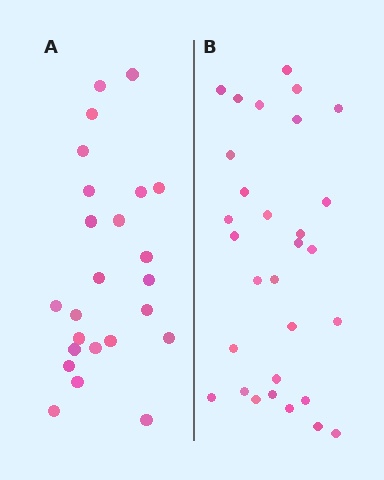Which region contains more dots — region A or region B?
Region B (the right region) has more dots.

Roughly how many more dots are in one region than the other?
Region B has about 6 more dots than region A.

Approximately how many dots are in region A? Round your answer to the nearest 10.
About 20 dots. (The exact count is 24, which rounds to 20.)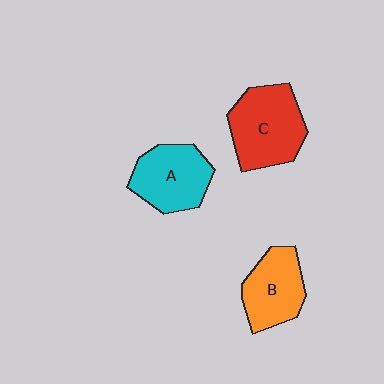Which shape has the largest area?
Shape C (red).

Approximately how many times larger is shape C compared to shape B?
Approximately 1.3 times.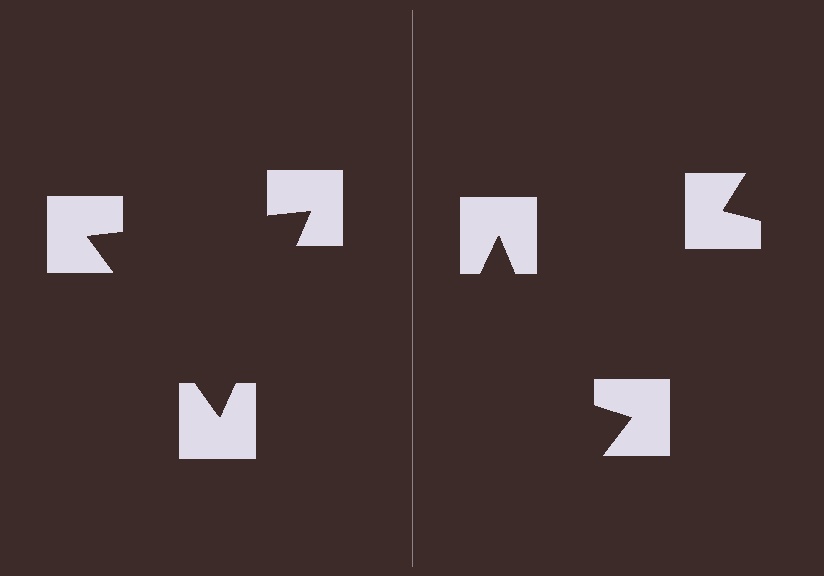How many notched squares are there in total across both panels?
6 — 3 on each side.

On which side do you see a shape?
An illusory triangle appears on the left side. On the right side the wedge cuts are rotated, so no coherent shape forms.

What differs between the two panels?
The notched squares are positioned identically on both sides; only the wedge orientations differ. On the left they align to a triangle; on the right they are misaligned.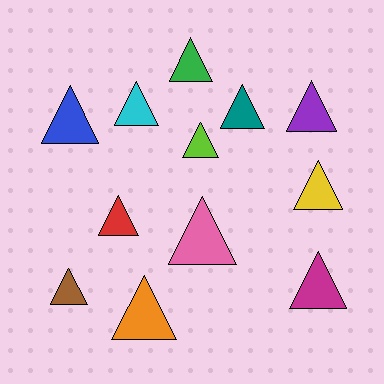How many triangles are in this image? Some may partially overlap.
There are 12 triangles.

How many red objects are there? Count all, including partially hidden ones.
There is 1 red object.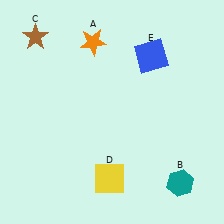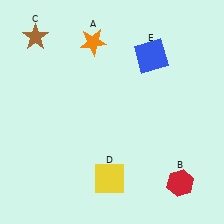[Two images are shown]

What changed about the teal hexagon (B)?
In Image 1, B is teal. In Image 2, it changed to red.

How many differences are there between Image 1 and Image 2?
There is 1 difference between the two images.